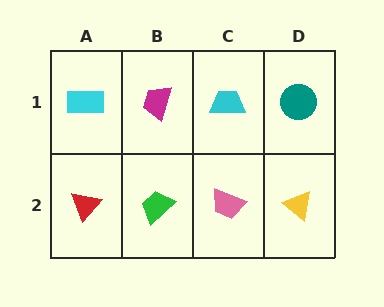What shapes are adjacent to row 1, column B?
A green trapezoid (row 2, column B), a cyan rectangle (row 1, column A), a cyan trapezoid (row 1, column C).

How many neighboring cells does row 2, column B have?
3.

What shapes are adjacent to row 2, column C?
A cyan trapezoid (row 1, column C), a green trapezoid (row 2, column B), a yellow triangle (row 2, column D).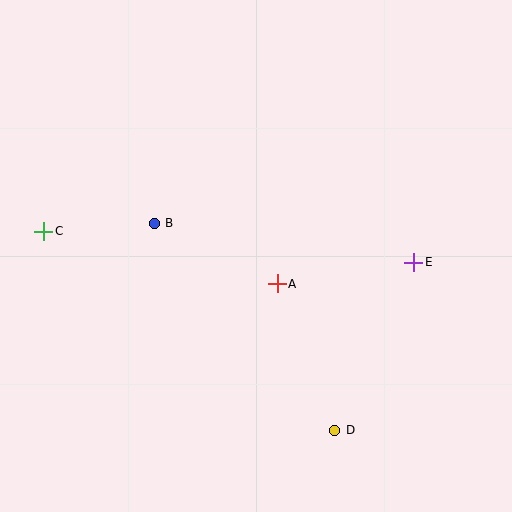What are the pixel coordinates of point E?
Point E is at (414, 262).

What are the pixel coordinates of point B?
Point B is at (154, 223).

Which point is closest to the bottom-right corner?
Point D is closest to the bottom-right corner.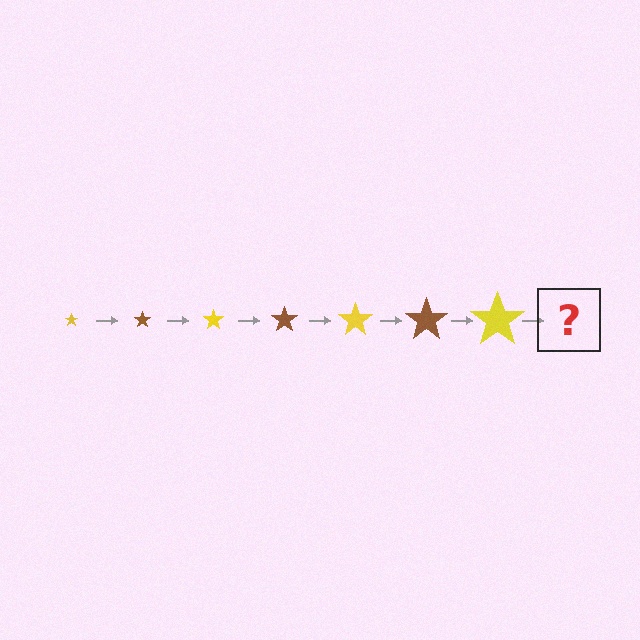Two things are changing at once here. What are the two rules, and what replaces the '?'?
The two rules are that the star grows larger each step and the color cycles through yellow and brown. The '?' should be a brown star, larger than the previous one.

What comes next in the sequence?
The next element should be a brown star, larger than the previous one.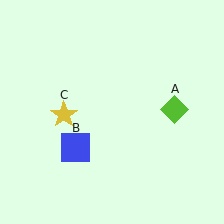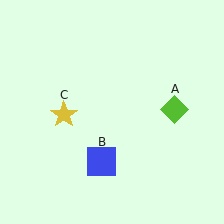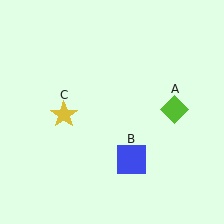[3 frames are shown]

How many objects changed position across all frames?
1 object changed position: blue square (object B).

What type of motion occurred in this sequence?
The blue square (object B) rotated counterclockwise around the center of the scene.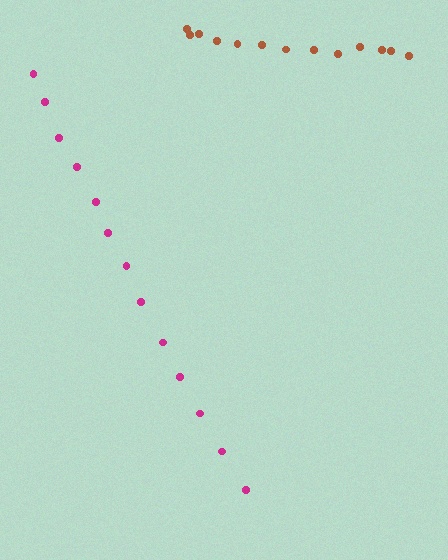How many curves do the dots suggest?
There are 2 distinct paths.